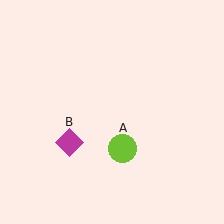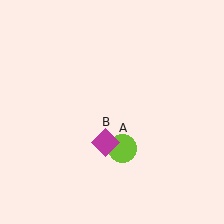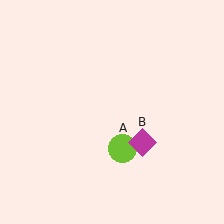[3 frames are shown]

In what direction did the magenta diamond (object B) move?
The magenta diamond (object B) moved right.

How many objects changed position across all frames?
1 object changed position: magenta diamond (object B).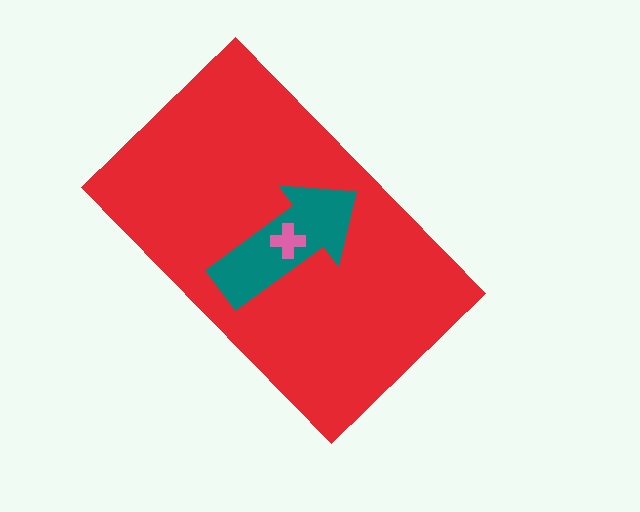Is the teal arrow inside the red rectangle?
Yes.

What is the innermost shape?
The pink cross.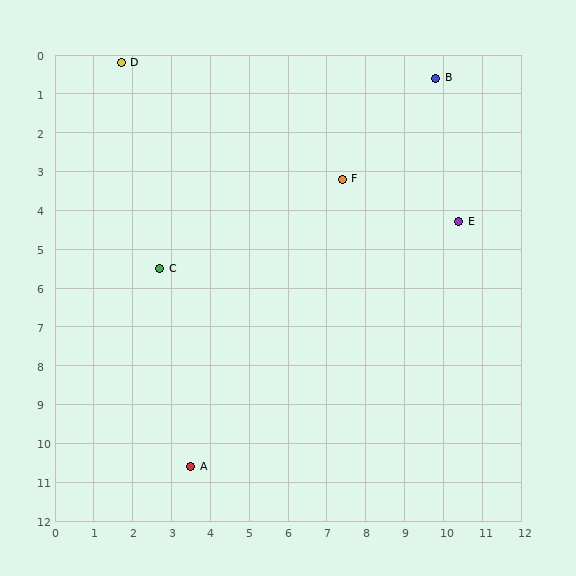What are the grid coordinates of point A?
Point A is at approximately (3.5, 10.6).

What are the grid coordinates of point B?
Point B is at approximately (9.8, 0.6).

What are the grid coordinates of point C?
Point C is at approximately (2.7, 5.5).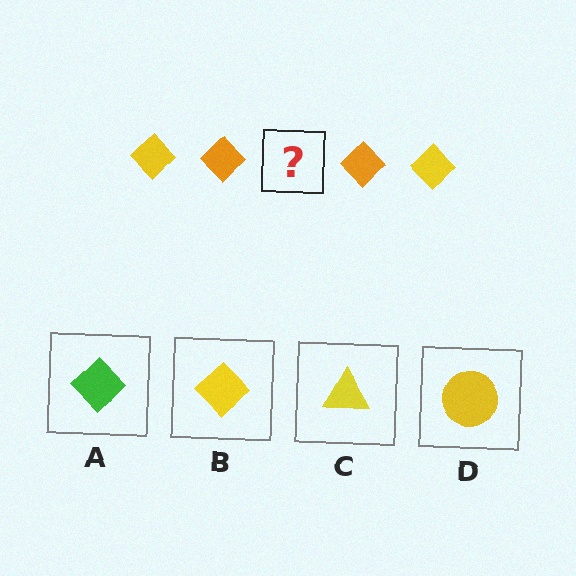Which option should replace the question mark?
Option B.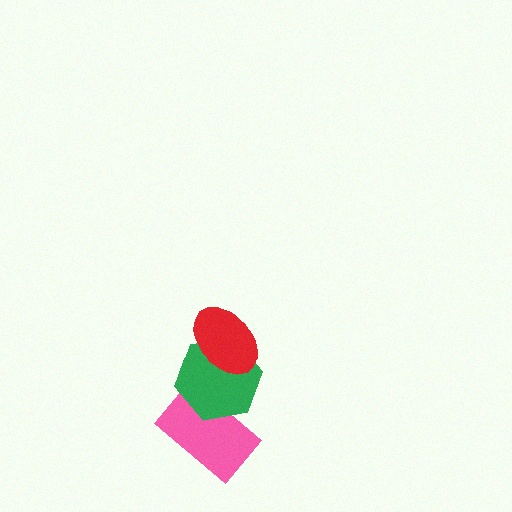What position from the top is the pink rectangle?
The pink rectangle is 3rd from the top.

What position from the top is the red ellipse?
The red ellipse is 1st from the top.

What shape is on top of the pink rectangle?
The green hexagon is on top of the pink rectangle.